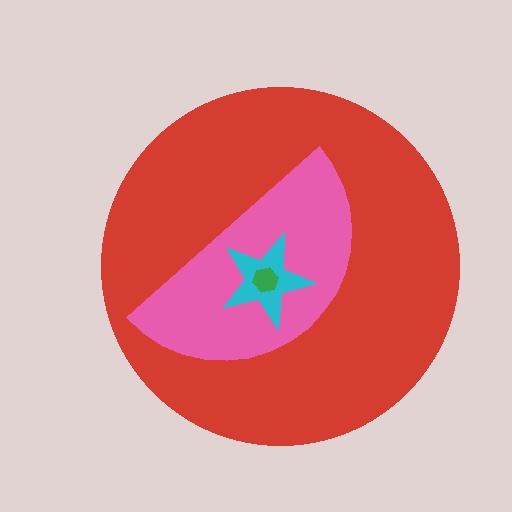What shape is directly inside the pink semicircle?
The cyan star.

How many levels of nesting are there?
4.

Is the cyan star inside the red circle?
Yes.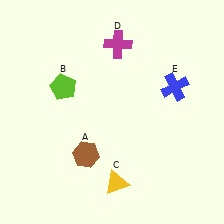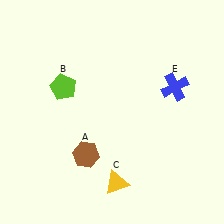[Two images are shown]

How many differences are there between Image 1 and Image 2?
There is 1 difference between the two images.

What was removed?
The magenta cross (D) was removed in Image 2.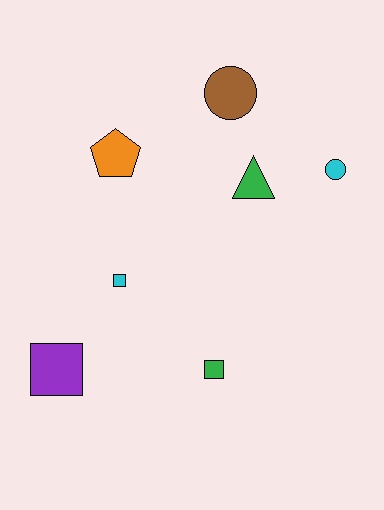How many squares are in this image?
There are 3 squares.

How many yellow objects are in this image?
There are no yellow objects.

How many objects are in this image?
There are 7 objects.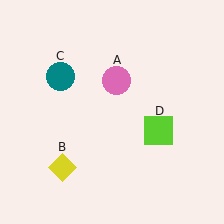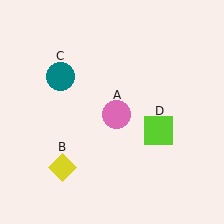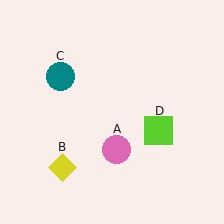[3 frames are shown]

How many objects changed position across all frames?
1 object changed position: pink circle (object A).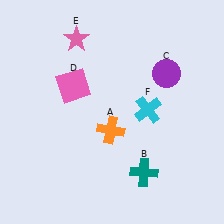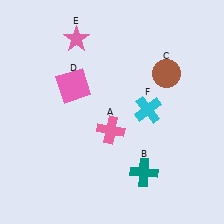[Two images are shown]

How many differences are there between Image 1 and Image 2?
There are 2 differences between the two images.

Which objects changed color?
A changed from orange to pink. C changed from purple to brown.